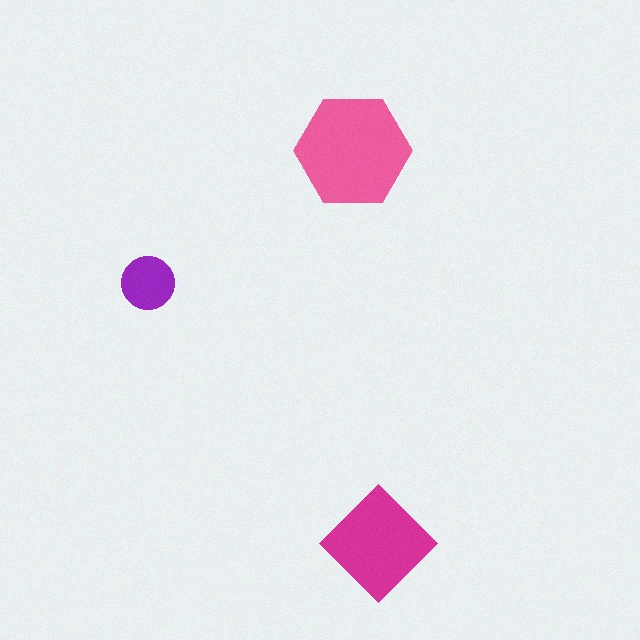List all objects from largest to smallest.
The pink hexagon, the magenta diamond, the purple circle.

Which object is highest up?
The pink hexagon is topmost.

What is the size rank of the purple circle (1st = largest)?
3rd.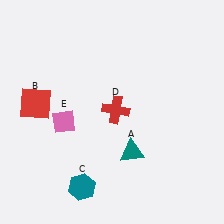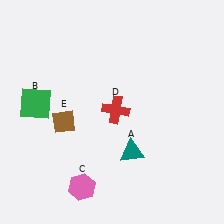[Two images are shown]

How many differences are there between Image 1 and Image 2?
There are 3 differences between the two images.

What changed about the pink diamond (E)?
In Image 1, E is pink. In Image 2, it changed to brown.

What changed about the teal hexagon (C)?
In Image 1, C is teal. In Image 2, it changed to pink.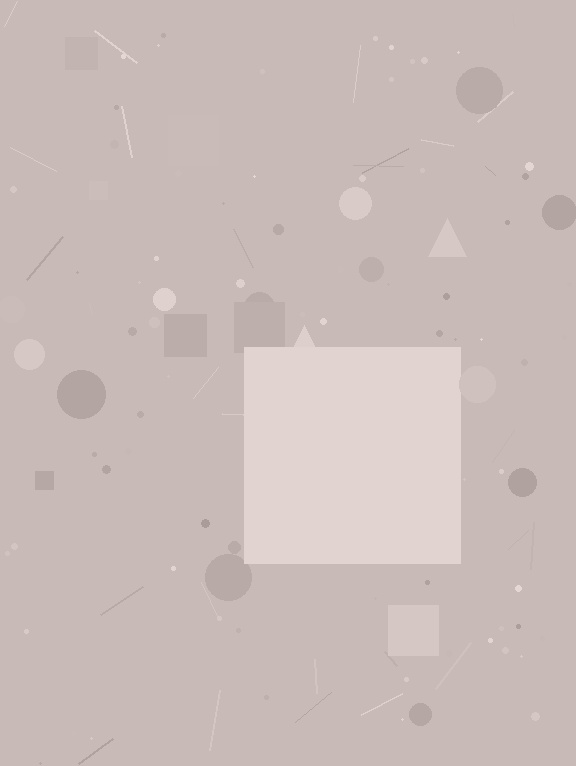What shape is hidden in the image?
A square is hidden in the image.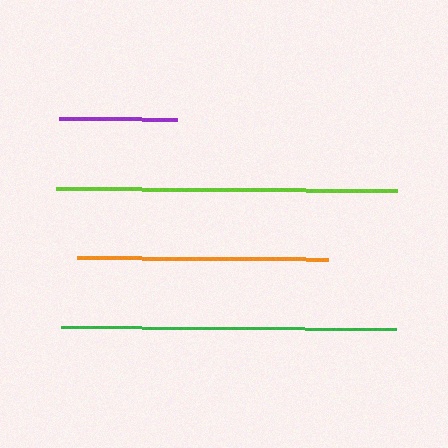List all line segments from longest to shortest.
From longest to shortest: lime, green, orange, purple.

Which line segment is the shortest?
The purple line is the shortest at approximately 118 pixels.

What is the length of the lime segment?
The lime segment is approximately 341 pixels long.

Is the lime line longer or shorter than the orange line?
The lime line is longer than the orange line.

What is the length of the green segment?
The green segment is approximately 335 pixels long.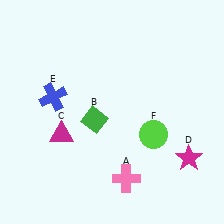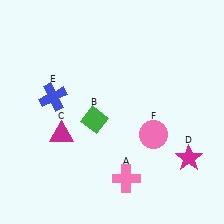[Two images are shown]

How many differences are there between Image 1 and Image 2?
There is 1 difference between the two images.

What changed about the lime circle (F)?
In Image 1, F is lime. In Image 2, it changed to pink.